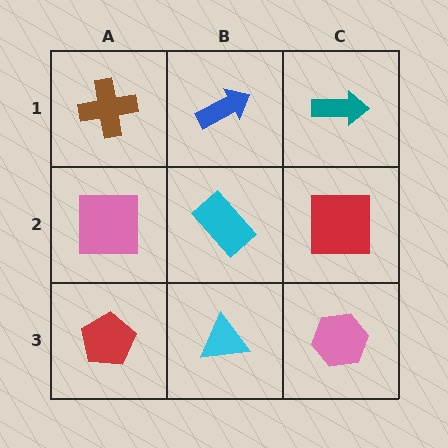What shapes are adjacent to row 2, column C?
A teal arrow (row 1, column C), a pink hexagon (row 3, column C), a cyan rectangle (row 2, column B).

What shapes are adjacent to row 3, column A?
A pink square (row 2, column A), a cyan triangle (row 3, column B).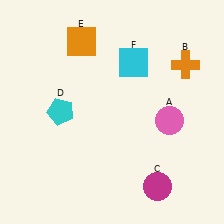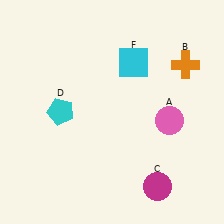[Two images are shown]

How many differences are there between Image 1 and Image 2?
There is 1 difference between the two images.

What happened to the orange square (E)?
The orange square (E) was removed in Image 2. It was in the top-left area of Image 1.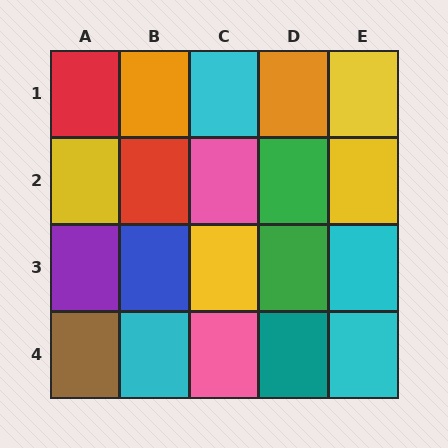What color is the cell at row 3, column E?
Cyan.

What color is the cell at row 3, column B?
Blue.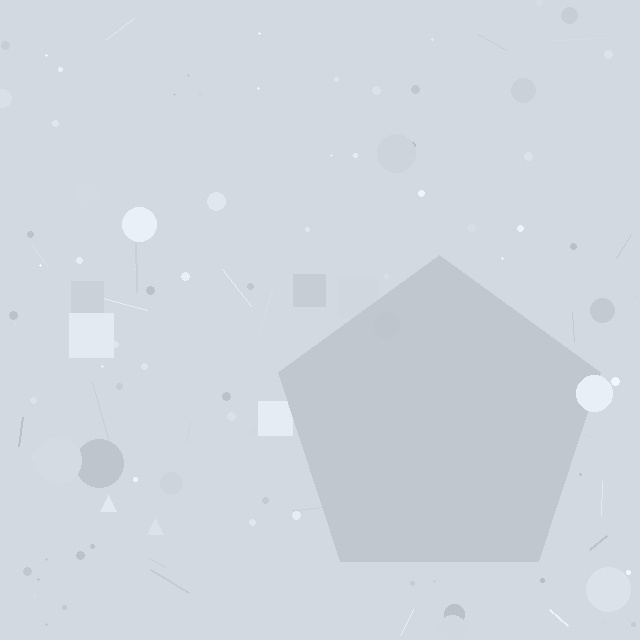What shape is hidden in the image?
A pentagon is hidden in the image.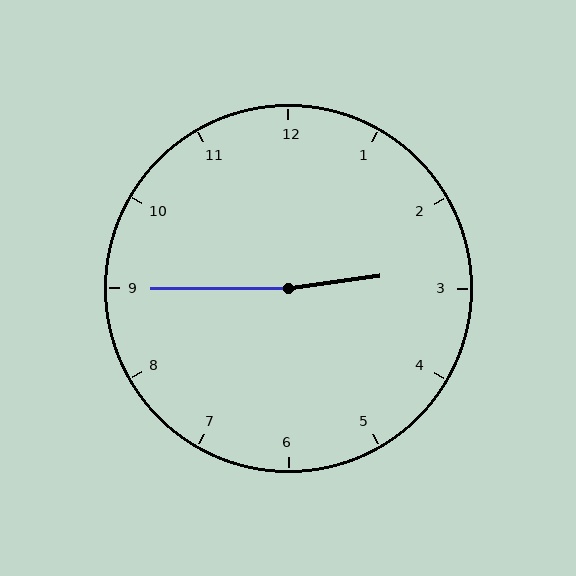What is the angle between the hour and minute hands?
Approximately 172 degrees.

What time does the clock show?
2:45.